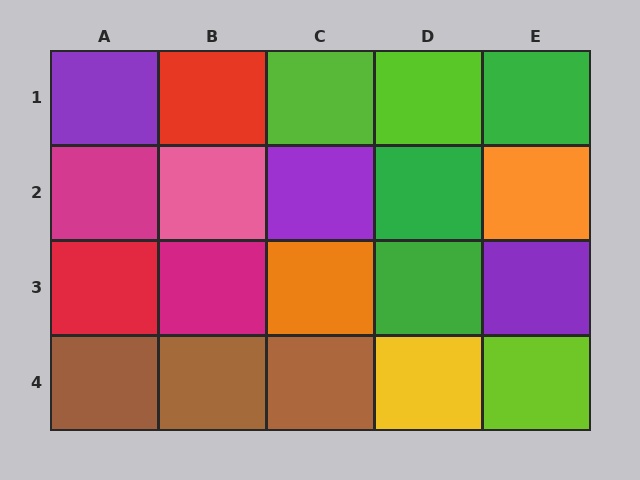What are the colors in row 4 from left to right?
Brown, brown, brown, yellow, lime.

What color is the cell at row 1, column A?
Purple.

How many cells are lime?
3 cells are lime.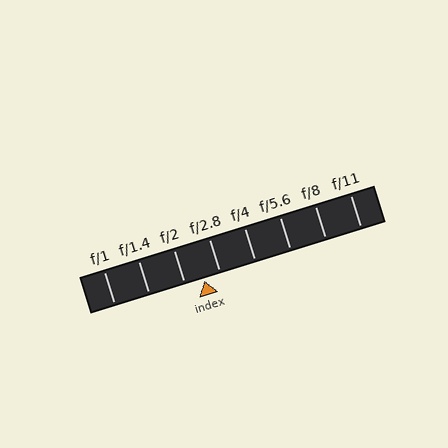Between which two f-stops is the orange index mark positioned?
The index mark is between f/2 and f/2.8.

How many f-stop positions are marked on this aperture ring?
There are 8 f-stop positions marked.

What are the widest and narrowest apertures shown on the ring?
The widest aperture shown is f/1 and the narrowest is f/11.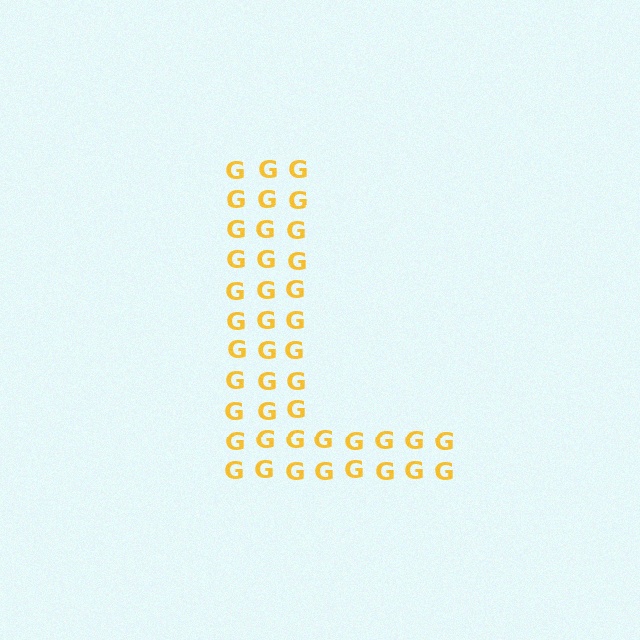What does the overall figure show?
The overall figure shows the letter L.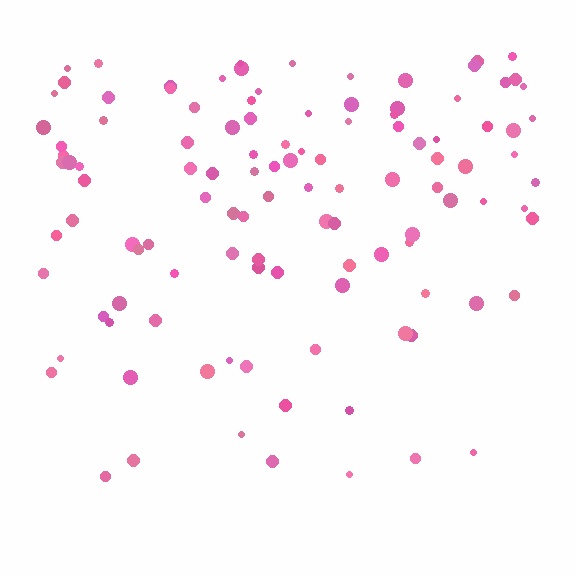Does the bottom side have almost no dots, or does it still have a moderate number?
Still a moderate number, just noticeably fewer than the top.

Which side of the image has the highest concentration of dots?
The top.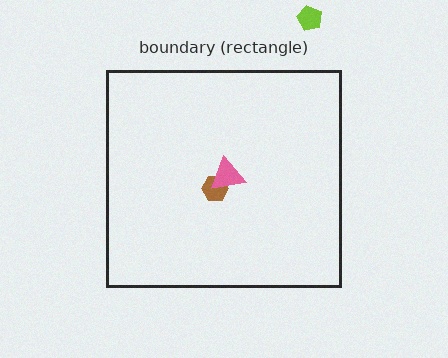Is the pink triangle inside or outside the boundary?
Inside.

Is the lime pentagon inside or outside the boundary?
Outside.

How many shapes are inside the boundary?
2 inside, 1 outside.